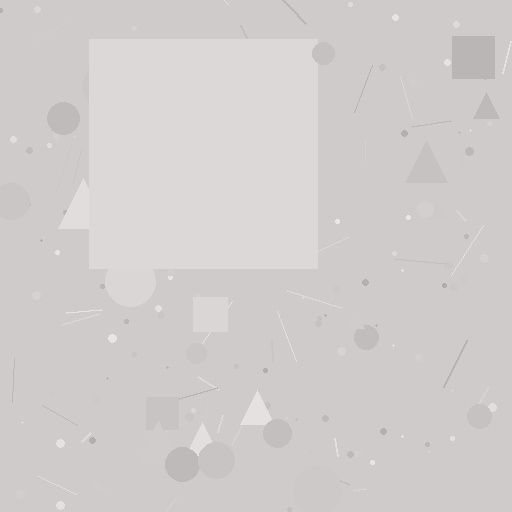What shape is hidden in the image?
A square is hidden in the image.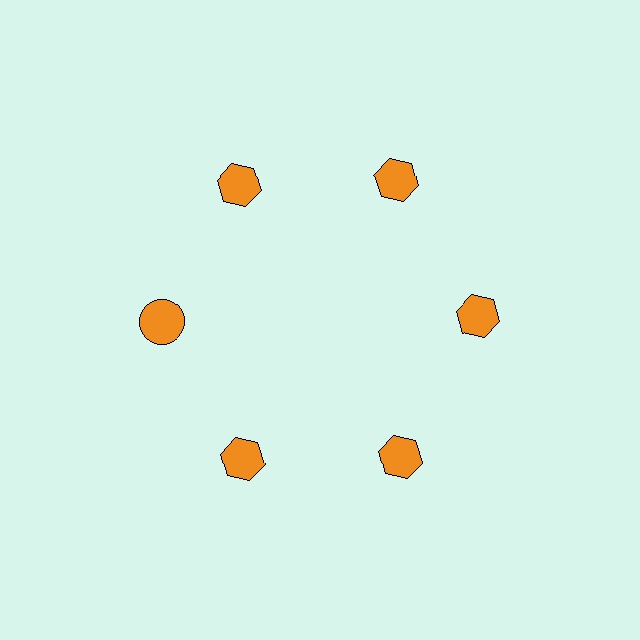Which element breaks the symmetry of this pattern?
The orange circle at roughly the 9 o'clock position breaks the symmetry. All other shapes are orange hexagons.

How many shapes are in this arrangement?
There are 6 shapes arranged in a ring pattern.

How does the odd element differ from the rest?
It has a different shape: circle instead of hexagon.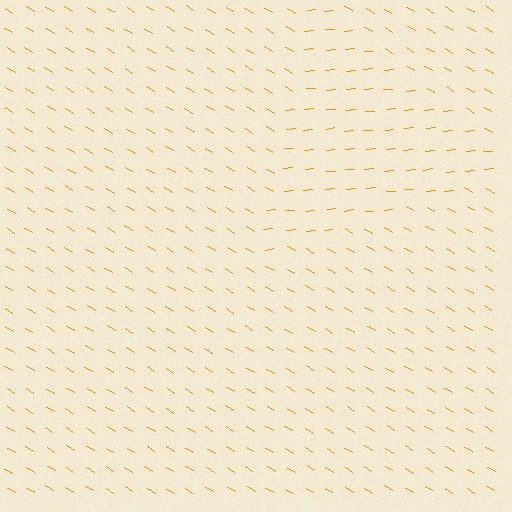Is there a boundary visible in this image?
Yes, there is a texture boundary formed by a change in line orientation.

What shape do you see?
I see a triangle.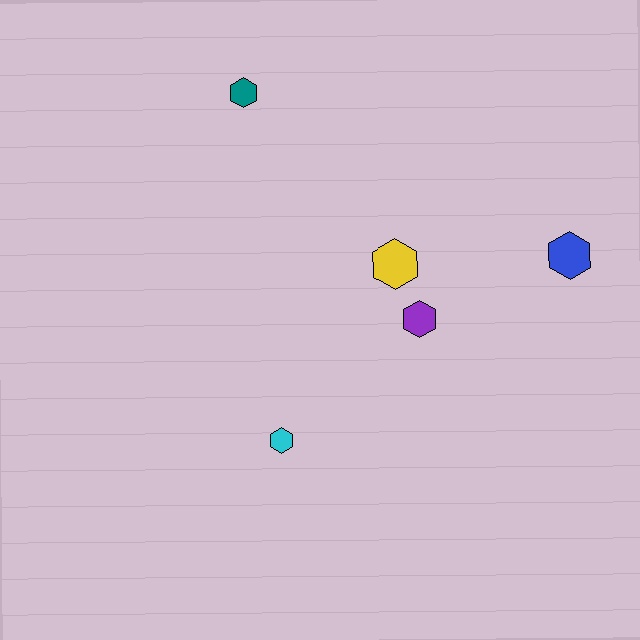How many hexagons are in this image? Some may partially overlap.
There are 5 hexagons.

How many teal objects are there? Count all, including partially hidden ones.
There is 1 teal object.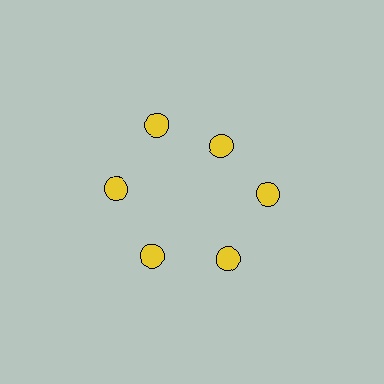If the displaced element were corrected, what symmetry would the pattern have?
It would have 6-fold rotational symmetry — the pattern would map onto itself every 60 degrees.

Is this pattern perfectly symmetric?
No. The 6 yellow circles are arranged in a ring, but one element near the 1 o'clock position is pulled inward toward the center, breaking the 6-fold rotational symmetry.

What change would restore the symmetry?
The symmetry would be restored by moving it outward, back onto the ring so that all 6 circles sit at equal angles and equal distance from the center.